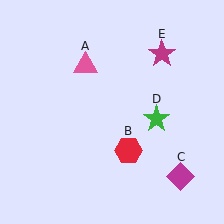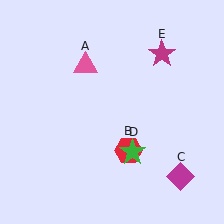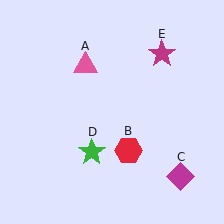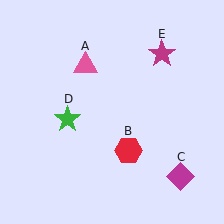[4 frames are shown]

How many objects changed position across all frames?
1 object changed position: green star (object D).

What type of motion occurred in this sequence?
The green star (object D) rotated clockwise around the center of the scene.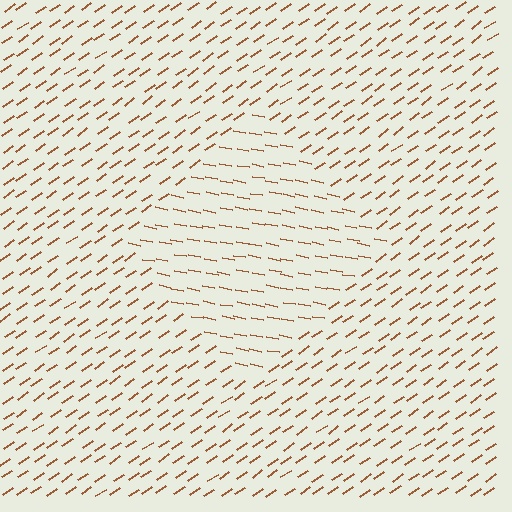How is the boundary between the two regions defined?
The boundary is defined purely by a change in line orientation (approximately 45 degrees difference). All lines are the same color and thickness.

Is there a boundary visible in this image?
Yes, there is a texture boundary formed by a change in line orientation.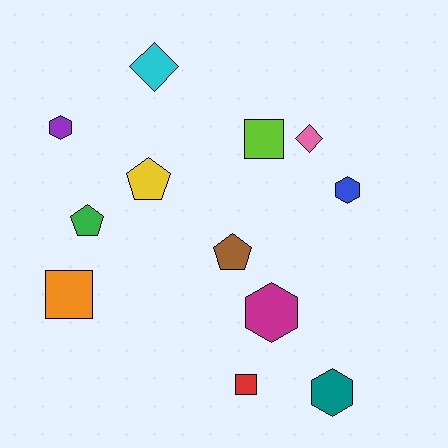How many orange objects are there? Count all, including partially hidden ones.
There is 1 orange object.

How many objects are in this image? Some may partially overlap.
There are 12 objects.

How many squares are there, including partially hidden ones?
There are 3 squares.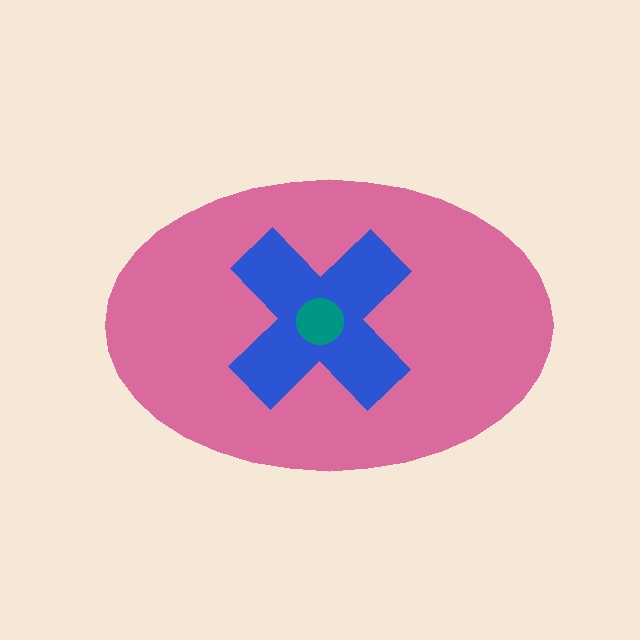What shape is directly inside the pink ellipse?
The blue cross.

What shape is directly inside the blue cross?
The teal circle.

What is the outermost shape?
The pink ellipse.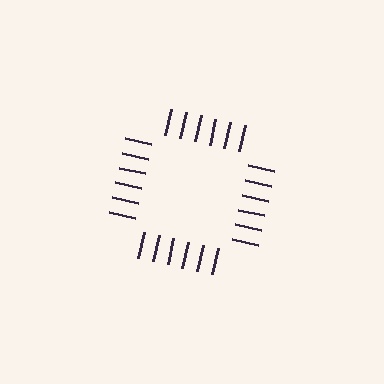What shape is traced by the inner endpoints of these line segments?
An illusory square — the line segments terminate on its edges but no continuous stroke is drawn.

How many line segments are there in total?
24 — 6 along each of the 4 edges.